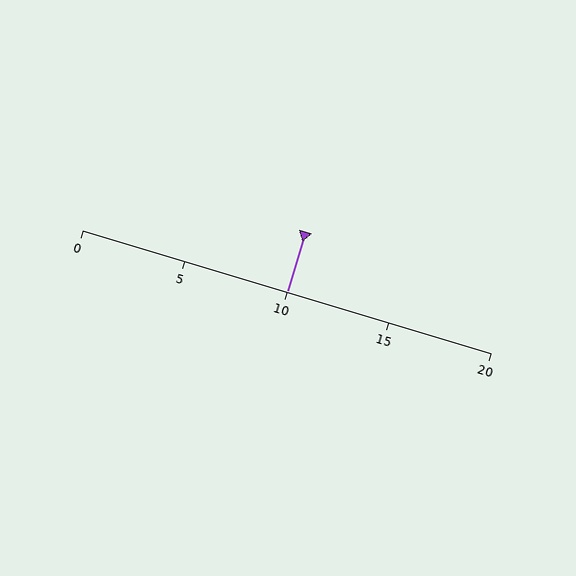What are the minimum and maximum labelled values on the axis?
The axis runs from 0 to 20.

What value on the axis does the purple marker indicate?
The marker indicates approximately 10.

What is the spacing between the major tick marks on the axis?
The major ticks are spaced 5 apart.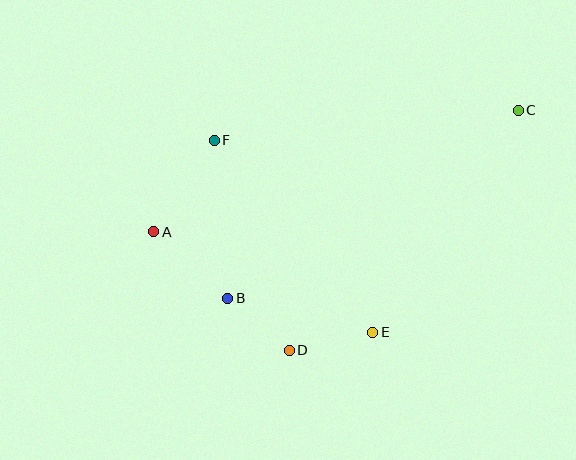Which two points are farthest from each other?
Points A and C are farthest from each other.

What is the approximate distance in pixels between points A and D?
The distance between A and D is approximately 180 pixels.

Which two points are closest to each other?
Points B and D are closest to each other.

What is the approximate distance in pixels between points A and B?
The distance between A and B is approximately 99 pixels.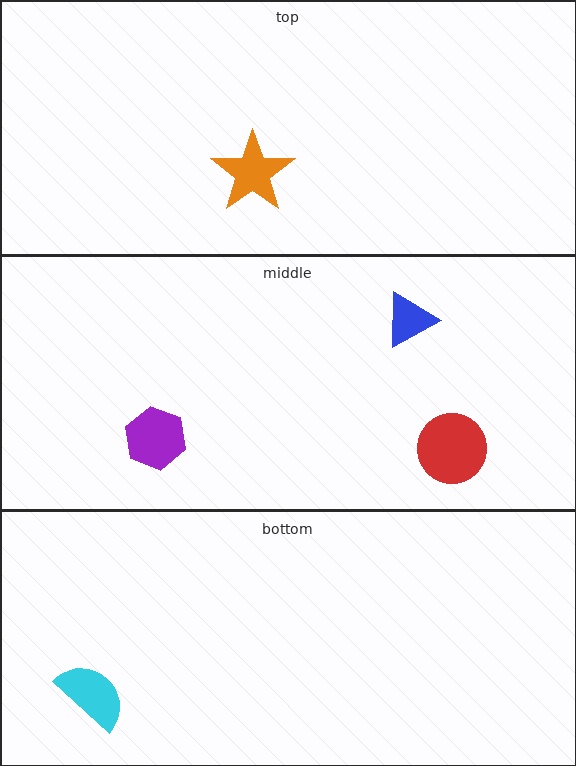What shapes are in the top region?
The orange star.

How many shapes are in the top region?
1.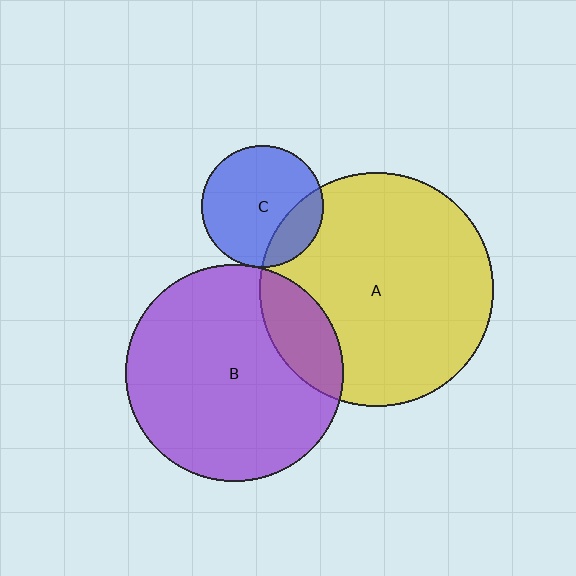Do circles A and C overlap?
Yes.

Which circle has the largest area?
Circle A (yellow).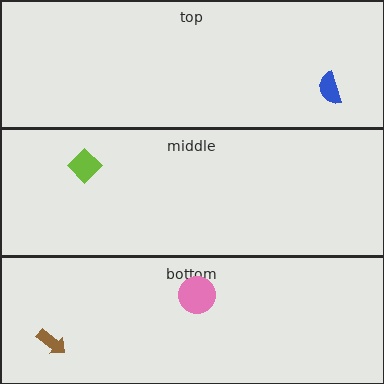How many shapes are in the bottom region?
2.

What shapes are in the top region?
The blue semicircle.